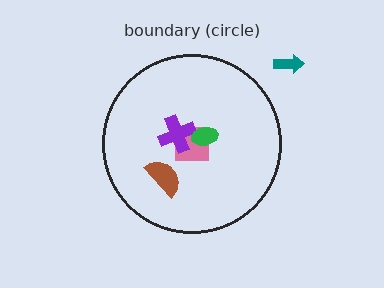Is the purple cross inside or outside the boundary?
Inside.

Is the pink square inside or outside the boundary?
Inside.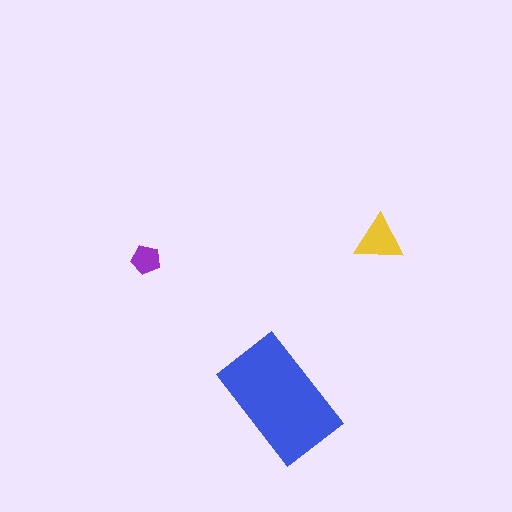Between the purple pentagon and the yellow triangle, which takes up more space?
The yellow triangle.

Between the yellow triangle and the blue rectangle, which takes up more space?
The blue rectangle.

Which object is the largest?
The blue rectangle.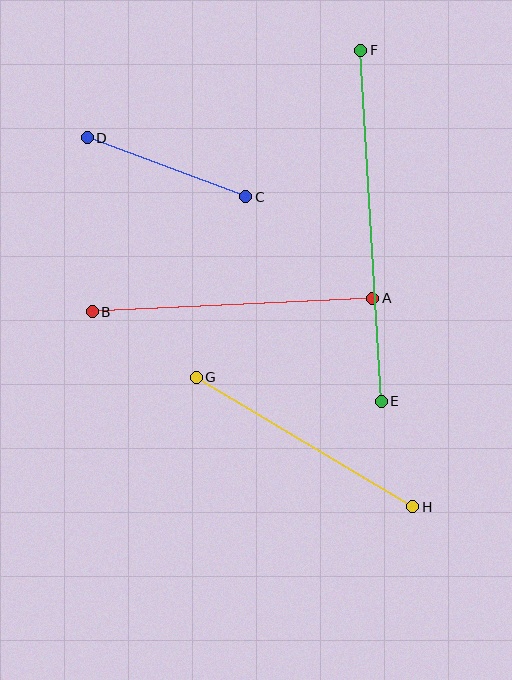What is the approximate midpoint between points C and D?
The midpoint is at approximately (166, 167) pixels.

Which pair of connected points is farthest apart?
Points E and F are farthest apart.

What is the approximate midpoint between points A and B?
The midpoint is at approximately (232, 305) pixels.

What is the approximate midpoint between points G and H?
The midpoint is at approximately (304, 442) pixels.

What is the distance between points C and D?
The distance is approximately 169 pixels.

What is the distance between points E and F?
The distance is approximately 351 pixels.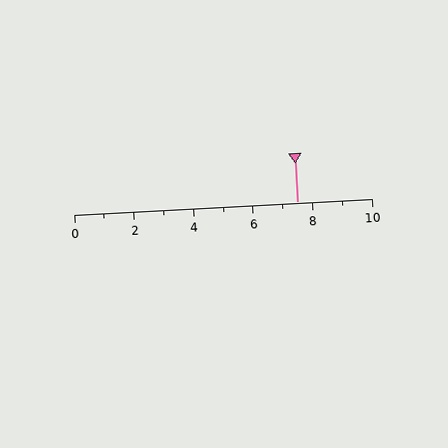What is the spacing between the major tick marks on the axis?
The major ticks are spaced 2 apart.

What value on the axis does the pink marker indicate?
The marker indicates approximately 7.5.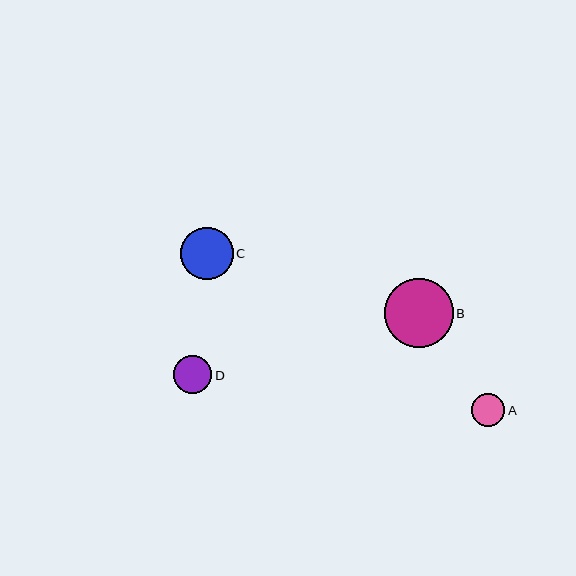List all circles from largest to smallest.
From largest to smallest: B, C, D, A.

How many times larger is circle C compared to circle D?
Circle C is approximately 1.4 times the size of circle D.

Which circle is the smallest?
Circle A is the smallest with a size of approximately 33 pixels.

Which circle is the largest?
Circle B is the largest with a size of approximately 69 pixels.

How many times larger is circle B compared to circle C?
Circle B is approximately 1.3 times the size of circle C.